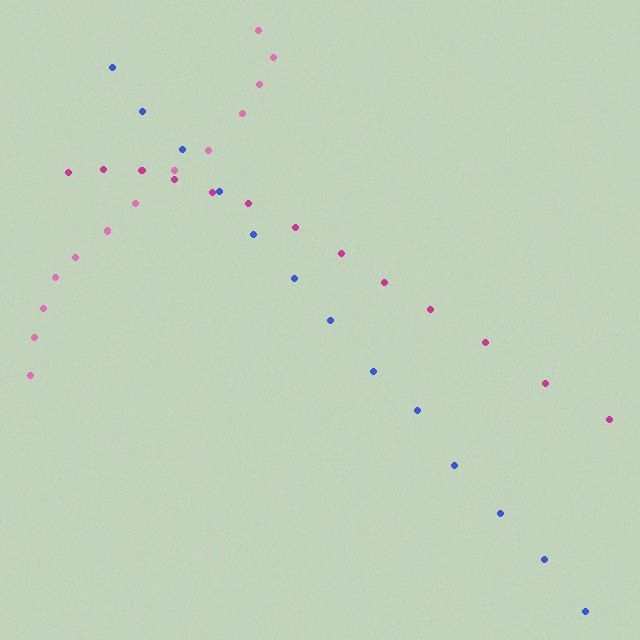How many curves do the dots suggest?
There are 3 distinct paths.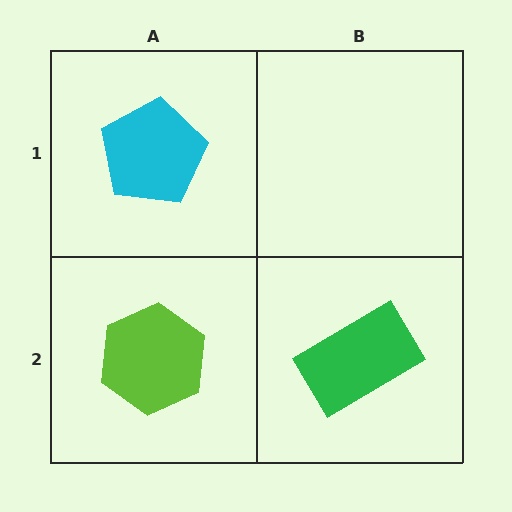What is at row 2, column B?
A green rectangle.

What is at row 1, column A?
A cyan pentagon.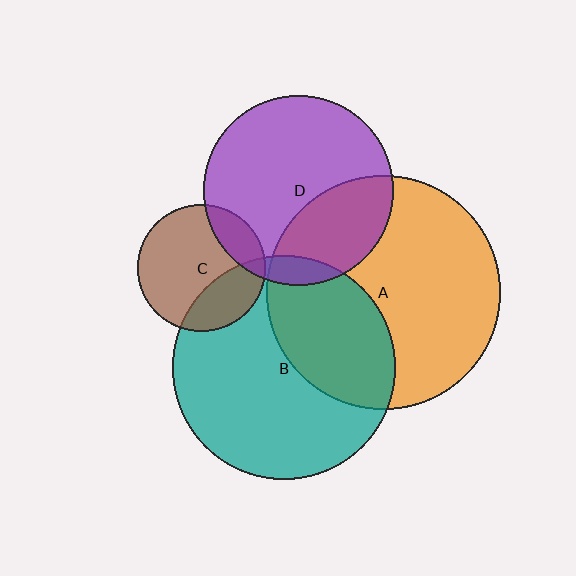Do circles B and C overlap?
Yes.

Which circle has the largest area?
Circle A (orange).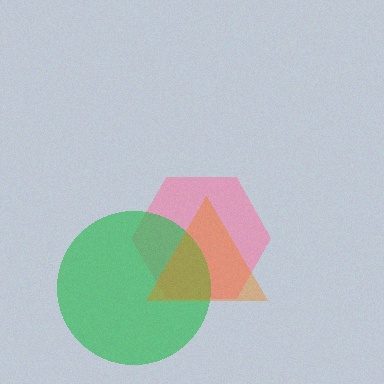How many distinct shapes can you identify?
There are 3 distinct shapes: a pink hexagon, a green circle, an orange triangle.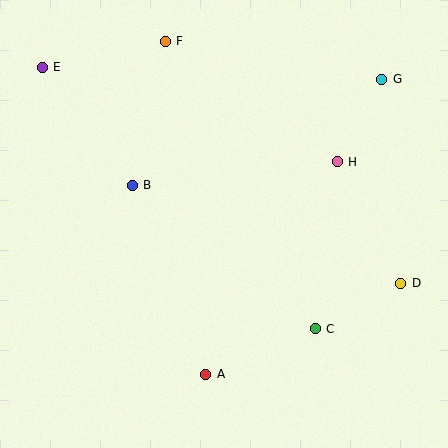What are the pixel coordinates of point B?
Point B is at (132, 185).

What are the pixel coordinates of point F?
Point F is at (165, 41).